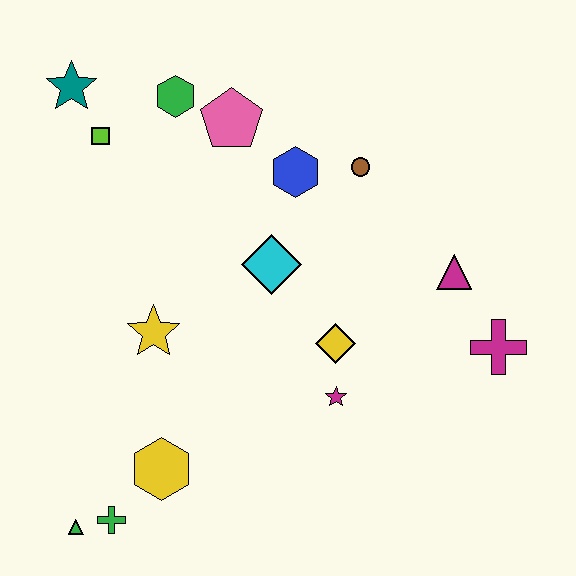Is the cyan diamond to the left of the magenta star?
Yes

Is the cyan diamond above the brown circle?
No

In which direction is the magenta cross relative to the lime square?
The magenta cross is to the right of the lime square.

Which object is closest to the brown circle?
The blue hexagon is closest to the brown circle.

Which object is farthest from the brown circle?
The green triangle is farthest from the brown circle.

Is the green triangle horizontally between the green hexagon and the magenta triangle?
No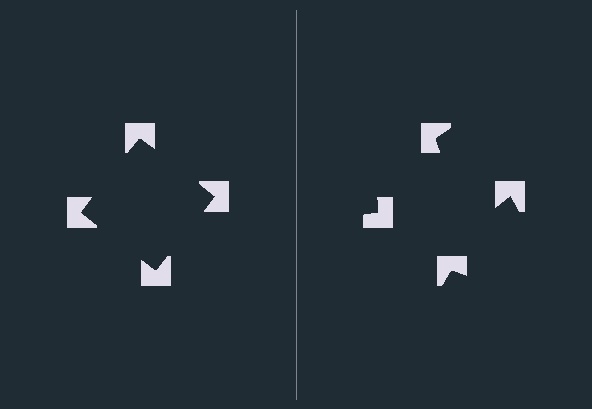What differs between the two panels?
The notched squares are positioned identically on both sides; only the wedge orientations differ. On the left they align to a square; on the right they are misaligned.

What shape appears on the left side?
An illusory square.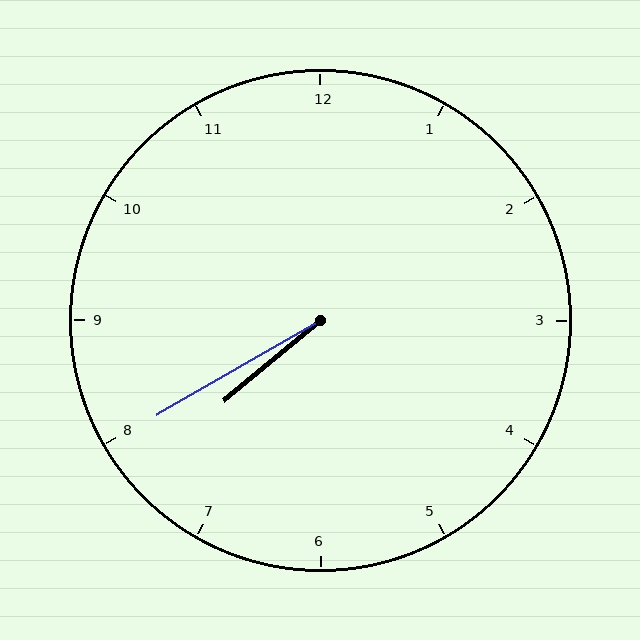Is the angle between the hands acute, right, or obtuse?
It is acute.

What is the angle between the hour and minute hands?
Approximately 10 degrees.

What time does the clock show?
7:40.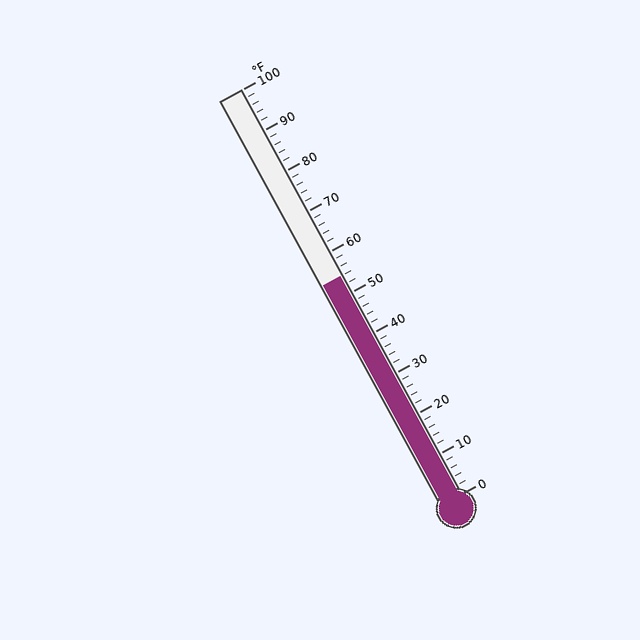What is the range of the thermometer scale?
The thermometer scale ranges from 0°F to 100°F.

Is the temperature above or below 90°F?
The temperature is below 90°F.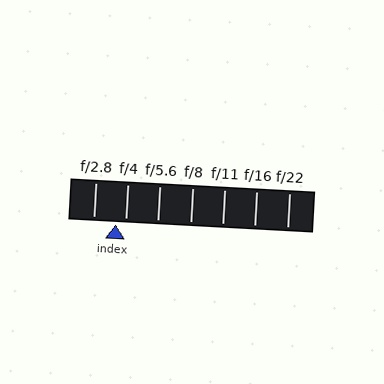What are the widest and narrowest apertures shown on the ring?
The widest aperture shown is f/2.8 and the narrowest is f/22.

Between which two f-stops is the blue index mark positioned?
The index mark is between f/2.8 and f/4.